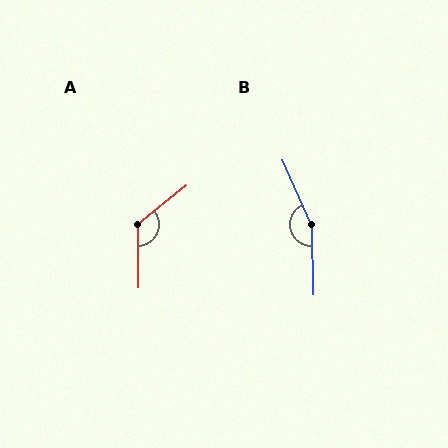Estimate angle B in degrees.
Approximately 157 degrees.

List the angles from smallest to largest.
A (128°), B (157°).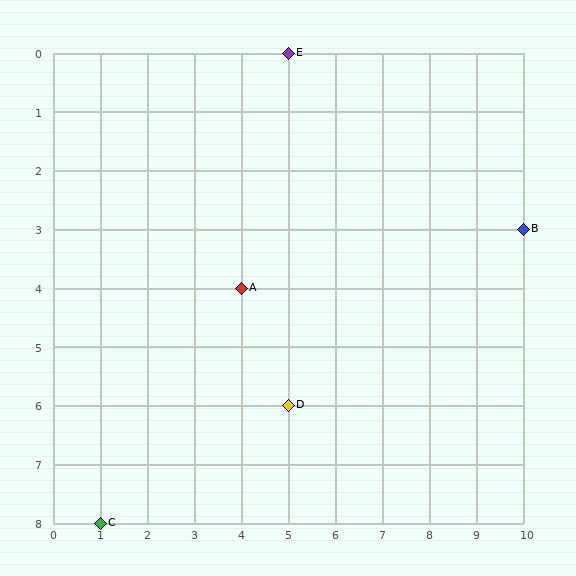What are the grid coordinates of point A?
Point A is at grid coordinates (4, 4).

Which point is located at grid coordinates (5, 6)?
Point D is at (5, 6).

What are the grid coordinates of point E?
Point E is at grid coordinates (5, 0).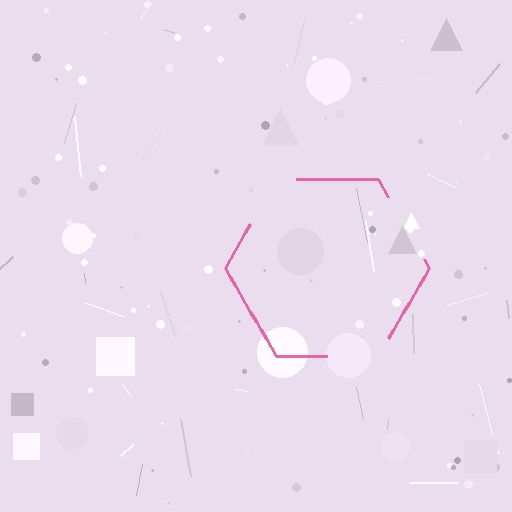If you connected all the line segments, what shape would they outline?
They would outline a hexagon.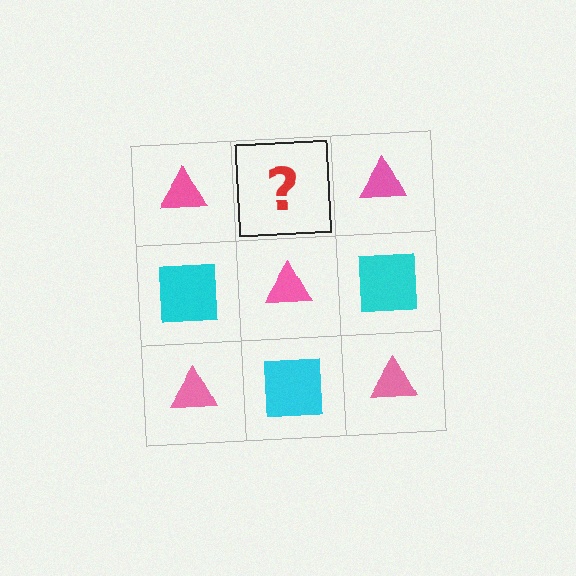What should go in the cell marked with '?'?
The missing cell should contain a cyan square.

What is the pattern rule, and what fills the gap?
The rule is that it alternates pink triangle and cyan square in a checkerboard pattern. The gap should be filled with a cyan square.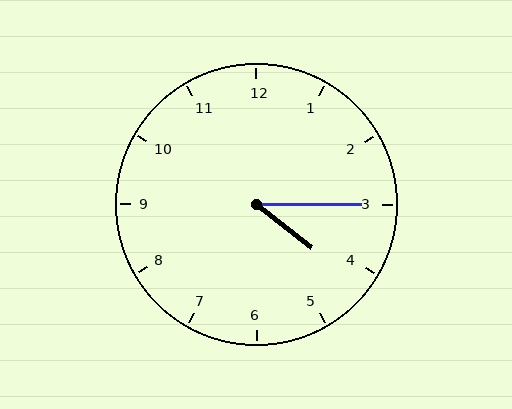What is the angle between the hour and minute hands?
Approximately 38 degrees.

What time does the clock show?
4:15.